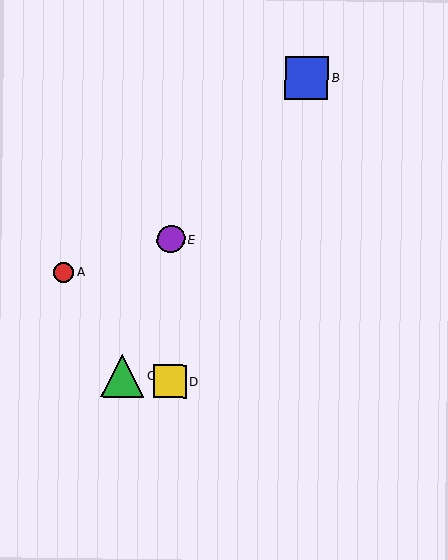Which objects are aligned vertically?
Objects D, E are aligned vertically.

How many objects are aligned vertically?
2 objects (D, E) are aligned vertically.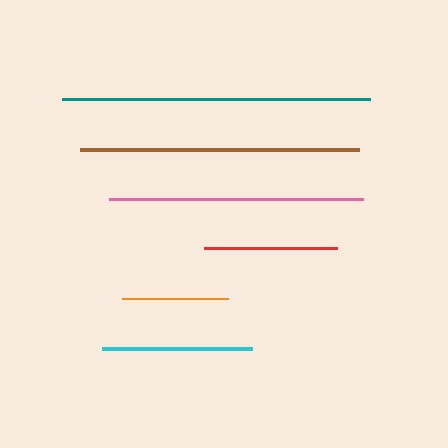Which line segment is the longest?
The teal line is the longest at approximately 308 pixels.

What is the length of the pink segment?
The pink segment is approximately 254 pixels long.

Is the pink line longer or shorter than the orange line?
The pink line is longer than the orange line.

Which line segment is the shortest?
The orange line is the shortest at approximately 106 pixels.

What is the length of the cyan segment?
The cyan segment is approximately 150 pixels long.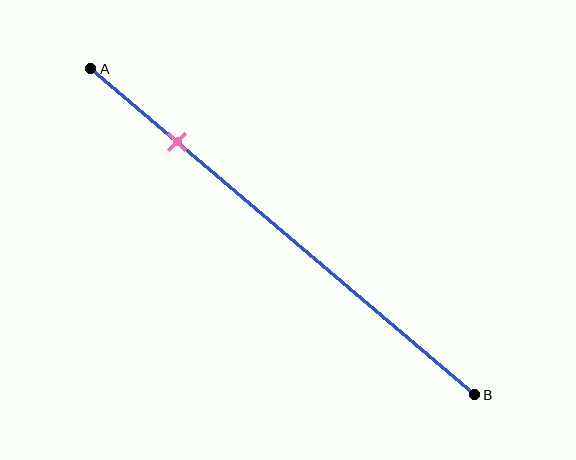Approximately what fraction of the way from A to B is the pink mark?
The pink mark is approximately 20% of the way from A to B.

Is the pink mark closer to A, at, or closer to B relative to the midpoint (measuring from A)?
The pink mark is closer to point A than the midpoint of segment AB.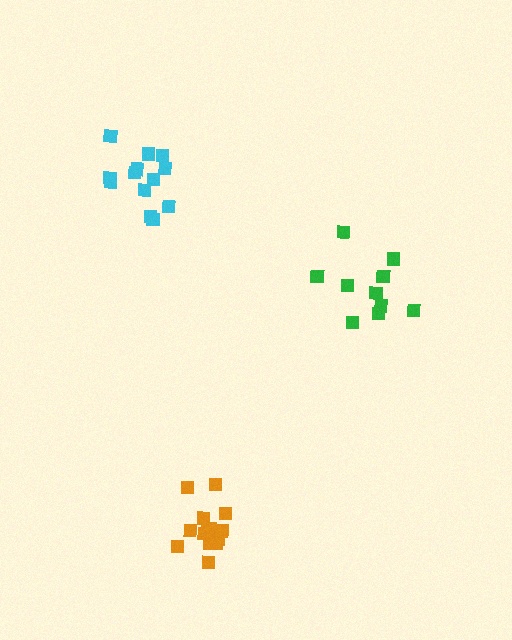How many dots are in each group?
Group 1: 13 dots, Group 2: 14 dots, Group 3: 10 dots (37 total).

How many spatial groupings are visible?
There are 3 spatial groupings.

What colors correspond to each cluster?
The clusters are colored: cyan, orange, green.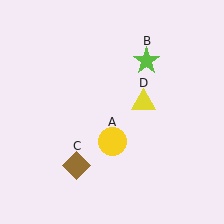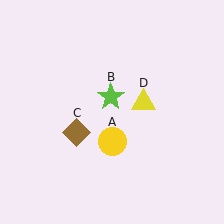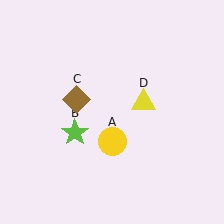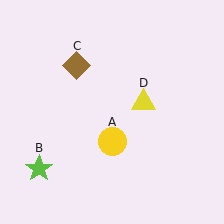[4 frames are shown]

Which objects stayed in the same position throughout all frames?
Yellow circle (object A) and yellow triangle (object D) remained stationary.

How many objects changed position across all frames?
2 objects changed position: lime star (object B), brown diamond (object C).